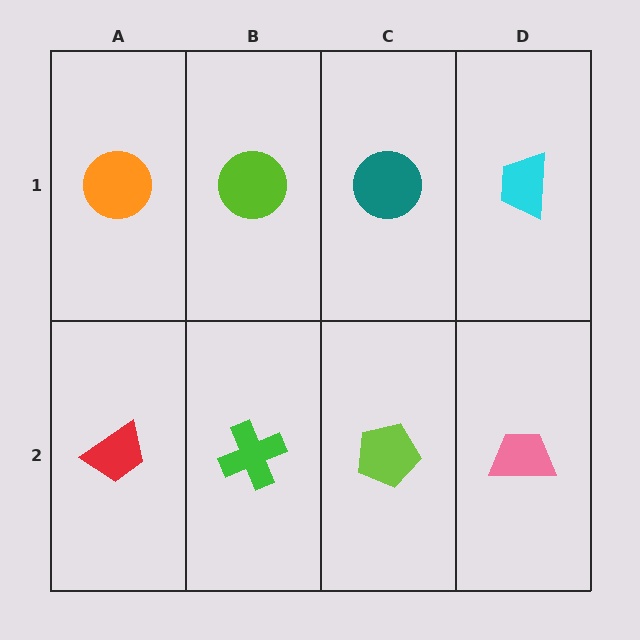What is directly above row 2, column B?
A lime circle.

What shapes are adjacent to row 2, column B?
A lime circle (row 1, column B), a red trapezoid (row 2, column A), a lime pentagon (row 2, column C).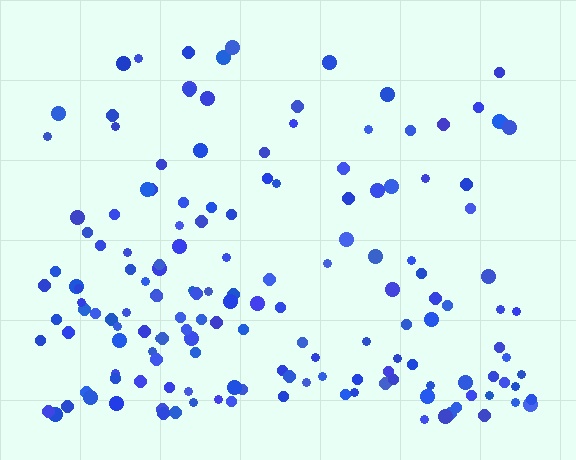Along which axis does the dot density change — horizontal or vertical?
Vertical.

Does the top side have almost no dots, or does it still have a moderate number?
Still a moderate number, just noticeably fewer than the bottom.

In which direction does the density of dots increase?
From top to bottom, with the bottom side densest.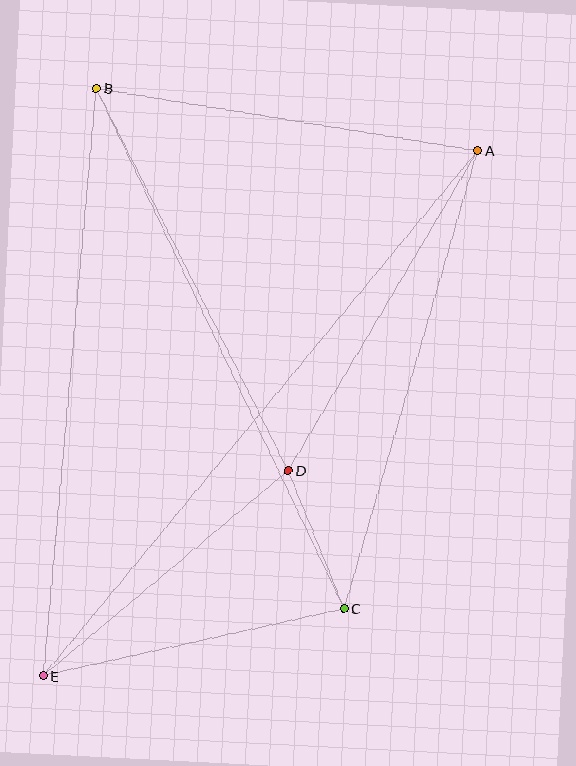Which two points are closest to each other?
Points C and D are closest to each other.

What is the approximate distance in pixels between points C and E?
The distance between C and E is approximately 308 pixels.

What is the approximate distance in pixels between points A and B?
The distance between A and B is approximately 387 pixels.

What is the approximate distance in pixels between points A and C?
The distance between A and C is approximately 477 pixels.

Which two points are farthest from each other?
Points A and E are farthest from each other.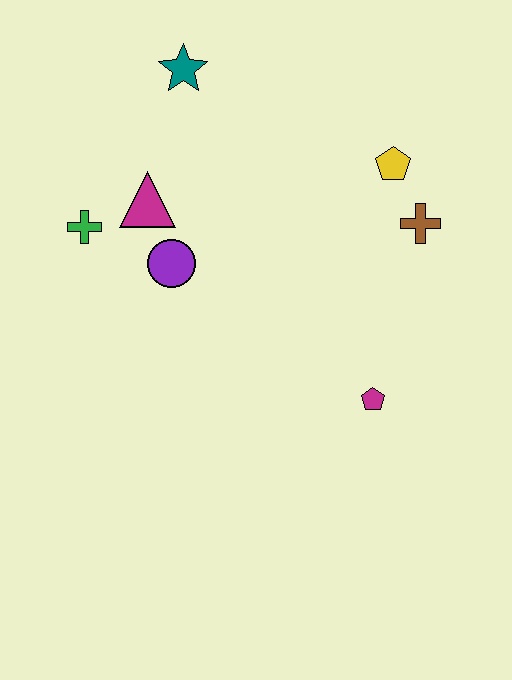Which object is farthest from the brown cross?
The green cross is farthest from the brown cross.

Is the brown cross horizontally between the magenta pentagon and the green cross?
No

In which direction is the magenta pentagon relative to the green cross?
The magenta pentagon is to the right of the green cross.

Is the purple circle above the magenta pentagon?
Yes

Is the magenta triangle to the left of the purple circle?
Yes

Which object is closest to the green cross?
The magenta triangle is closest to the green cross.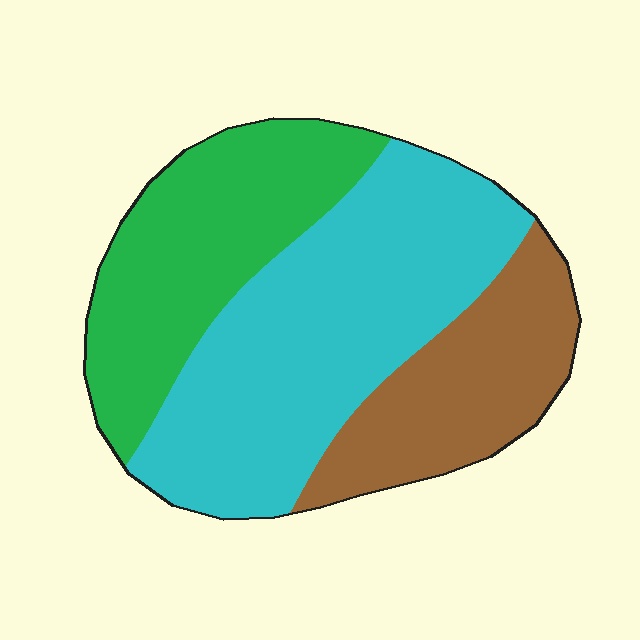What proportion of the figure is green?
Green takes up between a quarter and a half of the figure.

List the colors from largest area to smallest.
From largest to smallest: cyan, green, brown.